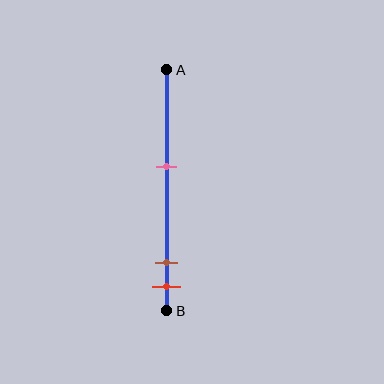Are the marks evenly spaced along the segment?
No, the marks are not evenly spaced.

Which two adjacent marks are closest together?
The brown and red marks are the closest adjacent pair.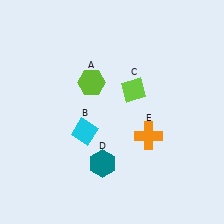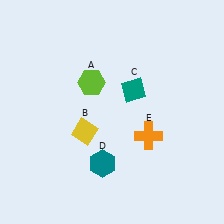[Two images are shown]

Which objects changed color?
B changed from cyan to yellow. C changed from lime to teal.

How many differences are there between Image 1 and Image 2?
There are 2 differences between the two images.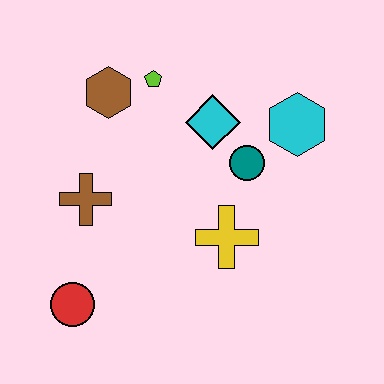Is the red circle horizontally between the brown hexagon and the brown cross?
No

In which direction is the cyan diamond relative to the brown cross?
The cyan diamond is to the right of the brown cross.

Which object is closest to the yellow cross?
The teal circle is closest to the yellow cross.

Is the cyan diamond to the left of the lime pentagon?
No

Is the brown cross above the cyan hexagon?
No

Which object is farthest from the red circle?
The cyan hexagon is farthest from the red circle.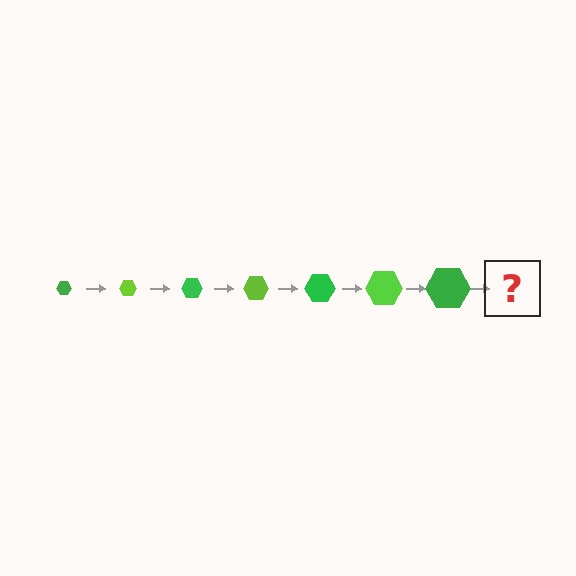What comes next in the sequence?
The next element should be a lime hexagon, larger than the previous one.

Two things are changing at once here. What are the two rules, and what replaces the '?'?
The two rules are that the hexagon grows larger each step and the color cycles through green and lime. The '?' should be a lime hexagon, larger than the previous one.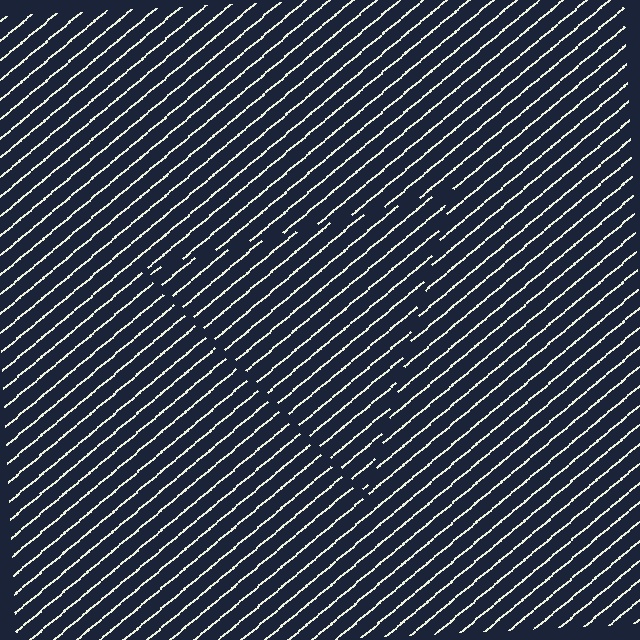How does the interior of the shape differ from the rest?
The interior of the shape contains the same grating, shifted by half a period — the contour is defined by the phase discontinuity where line-ends from the inner and outer gratings abut.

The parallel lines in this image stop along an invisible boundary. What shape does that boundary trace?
An illusory triangle. The interior of the shape contains the same grating, shifted by half a period — the contour is defined by the phase discontinuity where line-ends from the inner and outer gratings abut.